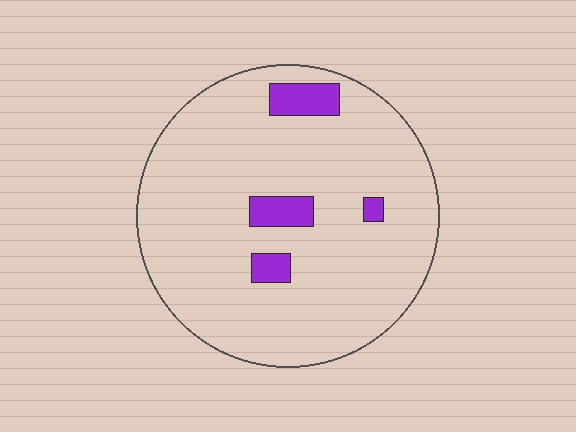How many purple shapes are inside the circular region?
4.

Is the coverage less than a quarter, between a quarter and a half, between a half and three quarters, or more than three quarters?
Less than a quarter.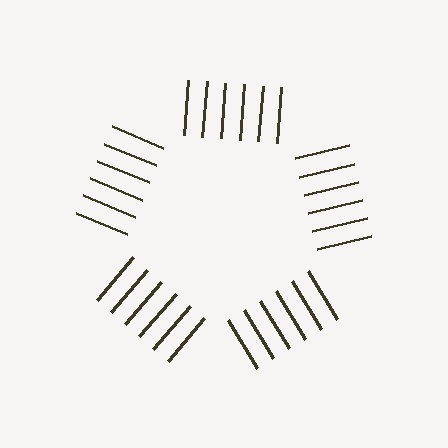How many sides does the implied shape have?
5 sides — the line-ends trace a pentagon.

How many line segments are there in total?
30 — 6 along each of the 5 edges.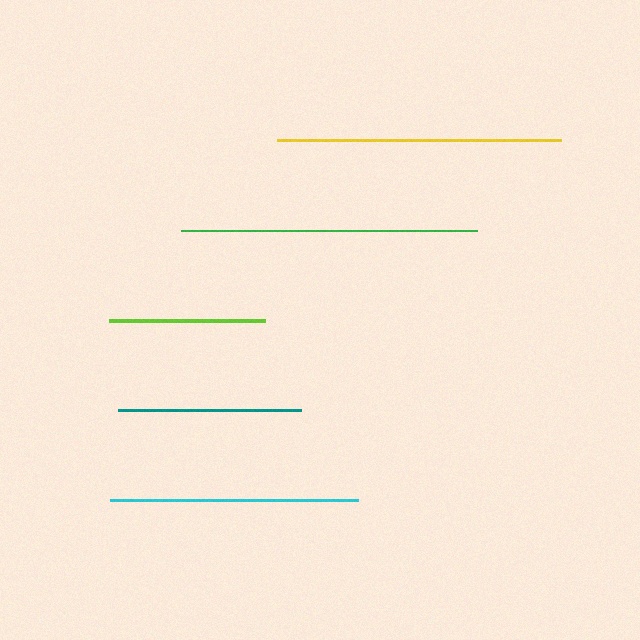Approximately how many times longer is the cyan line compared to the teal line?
The cyan line is approximately 1.4 times the length of the teal line.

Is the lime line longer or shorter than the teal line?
The teal line is longer than the lime line.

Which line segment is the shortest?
The lime line is the shortest at approximately 156 pixels.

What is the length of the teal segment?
The teal segment is approximately 183 pixels long.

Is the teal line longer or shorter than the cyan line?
The cyan line is longer than the teal line.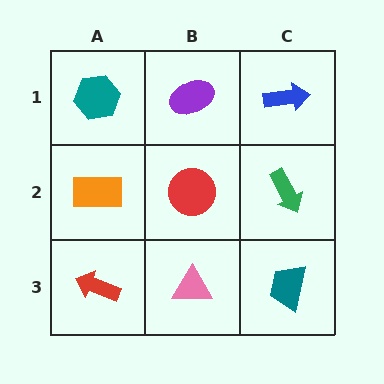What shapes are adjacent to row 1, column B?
A red circle (row 2, column B), a teal hexagon (row 1, column A), a blue arrow (row 1, column C).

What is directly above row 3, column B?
A red circle.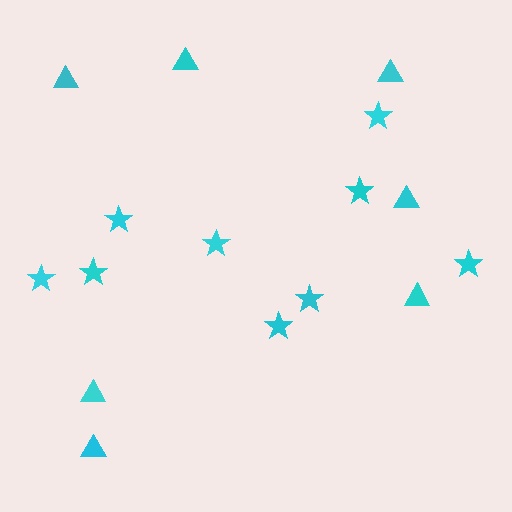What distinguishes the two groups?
There are 2 groups: one group of stars (9) and one group of triangles (7).